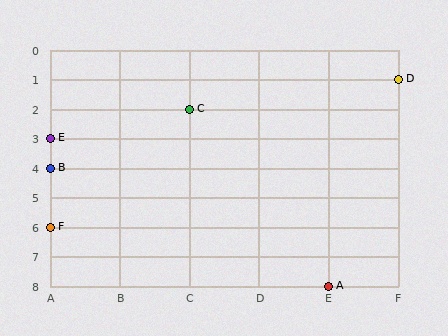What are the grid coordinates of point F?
Point F is at grid coordinates (A, 6).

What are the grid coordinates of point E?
Point E is at grid coordinates (A, 3).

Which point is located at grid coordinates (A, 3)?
Point E is at (A, 3).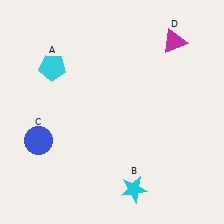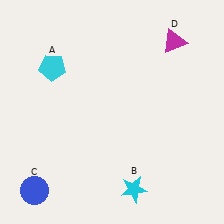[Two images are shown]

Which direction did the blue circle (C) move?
The blue circle (C) moved down.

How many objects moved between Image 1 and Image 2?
1 object moved between the two images.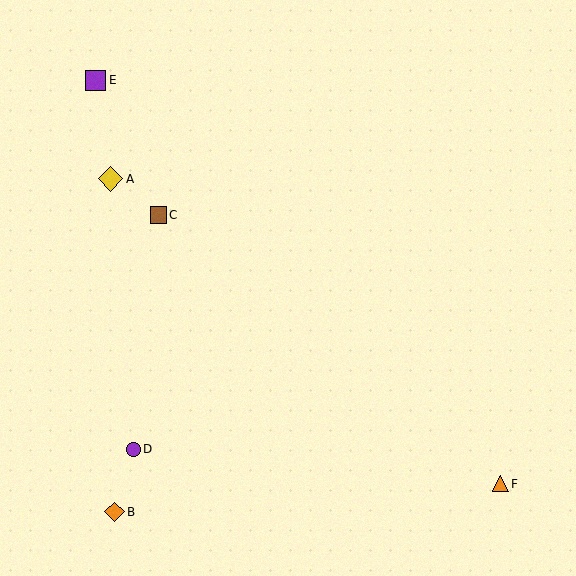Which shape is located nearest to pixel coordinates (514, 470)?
The orange triangle (labeled F) at (500, 484) is nearest to that location.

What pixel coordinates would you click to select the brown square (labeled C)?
Click at (158, 215) to select the brown square C.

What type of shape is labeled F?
Shape F is an orange triangle.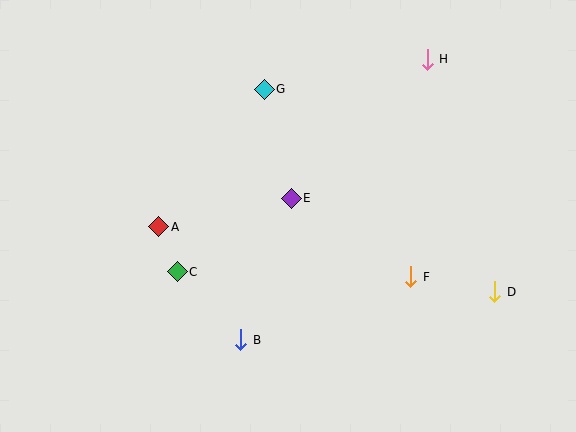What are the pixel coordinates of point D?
Point D is at (495, 292).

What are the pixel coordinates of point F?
Point F is at (411, 277).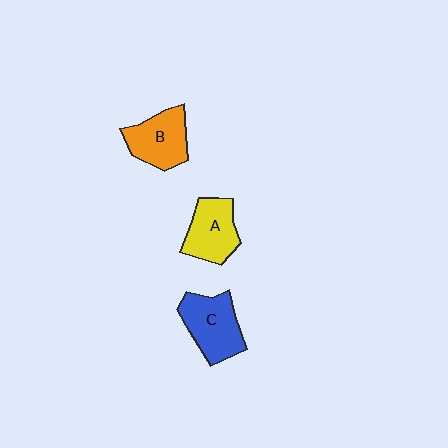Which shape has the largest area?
Shape C (blue).